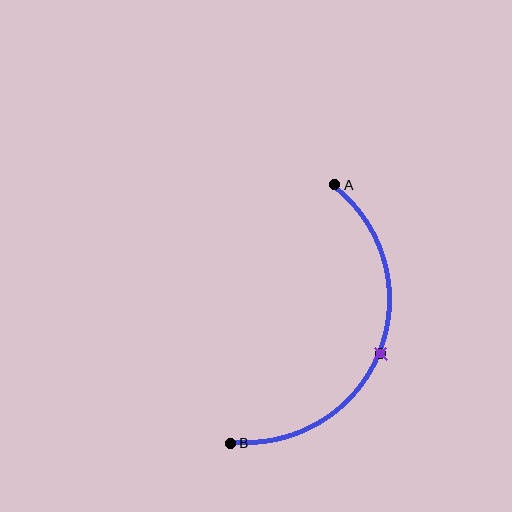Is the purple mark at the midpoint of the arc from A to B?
Yes. The purple mark lies on the arc at equal arc-length from both A and B — it is the arc midpoint.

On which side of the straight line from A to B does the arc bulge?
The arc bulges to the right of the straight line connecting A and B.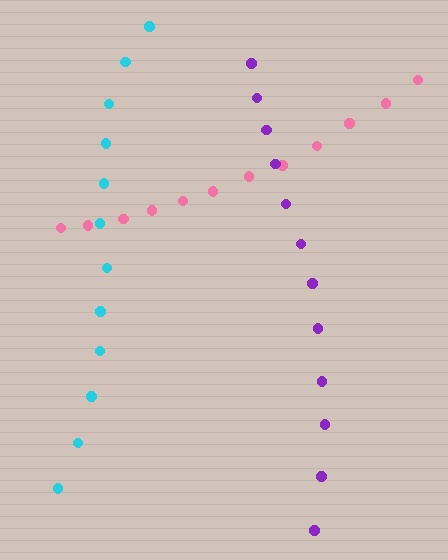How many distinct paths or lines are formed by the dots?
There are 3 distinct paths.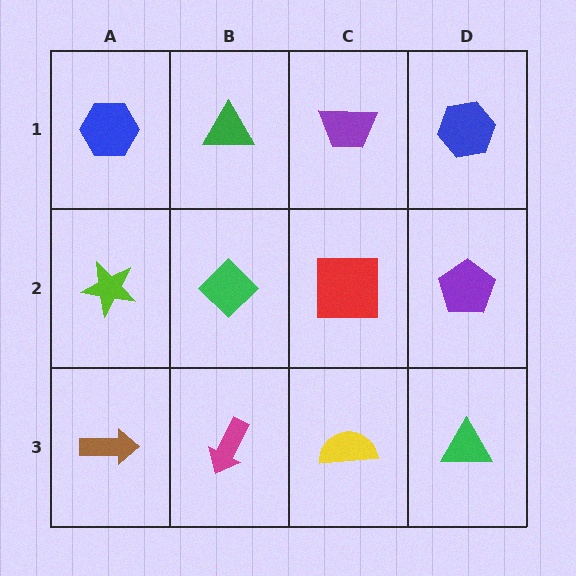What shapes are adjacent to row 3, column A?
A lime star (row 2, column A), a magenta arrow (row 3, column B).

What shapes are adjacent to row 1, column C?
A red square (row 2, column C), a green triangle (row 1, column B), a blue hexagon (row 1, column D).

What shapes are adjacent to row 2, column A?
A blue hexagon (row 1, column A), a brown arrow (row 3, column A), a green diamond (row 2, column B).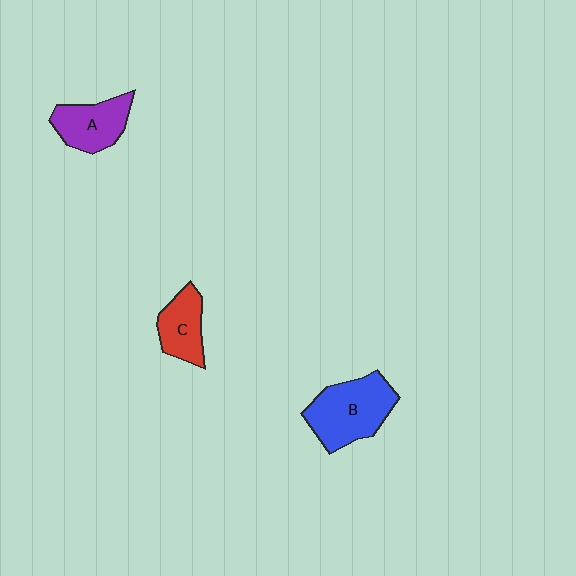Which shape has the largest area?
Shape B (blue).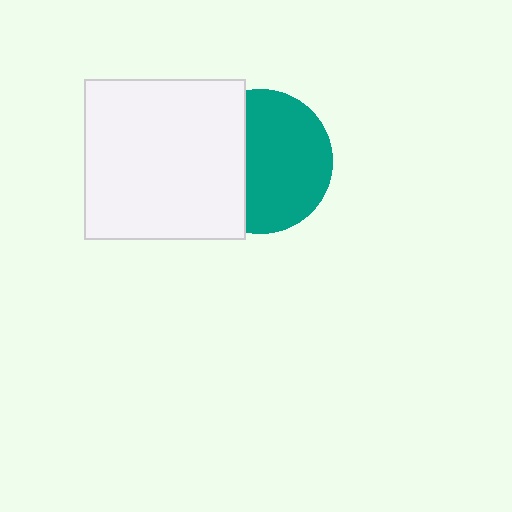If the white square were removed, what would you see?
You would see the complete teal circle.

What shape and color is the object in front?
The object in front is a white square.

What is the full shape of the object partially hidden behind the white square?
The partially hidden object is a teal circle.